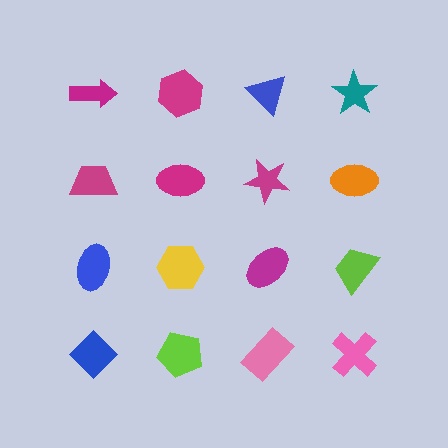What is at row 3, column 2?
A yellow hexagon.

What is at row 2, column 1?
A magenta trapezoid.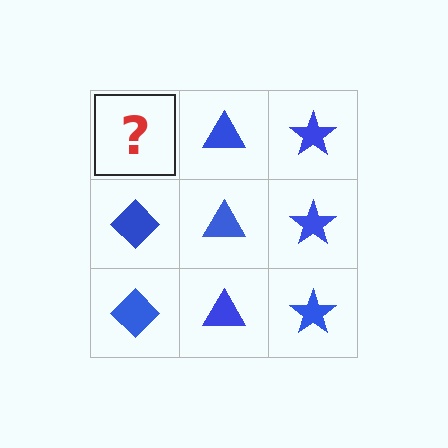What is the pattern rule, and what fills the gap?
The rule is that each column has a consistent shape. The gap should be filled with a blue diamond.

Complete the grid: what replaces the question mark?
The question mark should be replaced with a blue diamond.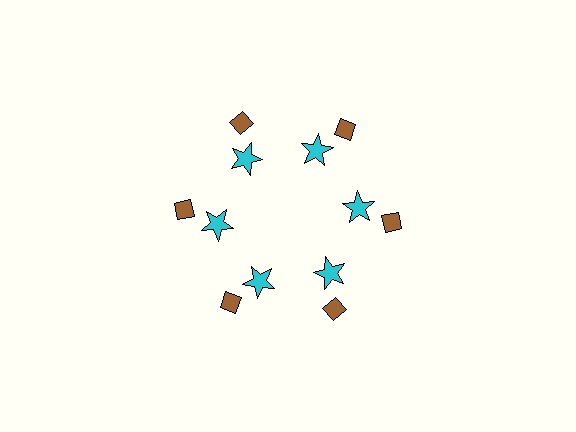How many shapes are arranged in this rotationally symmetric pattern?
There are 12 shapes, arranged in 6 groups of 2.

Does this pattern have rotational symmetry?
Yes, this pattern has 6-fold rotational symmetry. It looks the same after rotating 60 degrees around the center.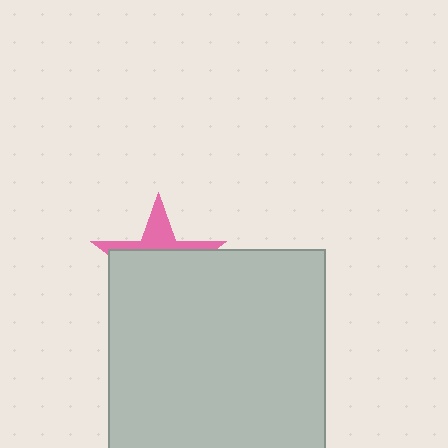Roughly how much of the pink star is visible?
A small part of it is visible (roughly 32%).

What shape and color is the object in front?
The object in front is a light gray rectangle.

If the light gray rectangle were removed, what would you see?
You would see the complete pink star.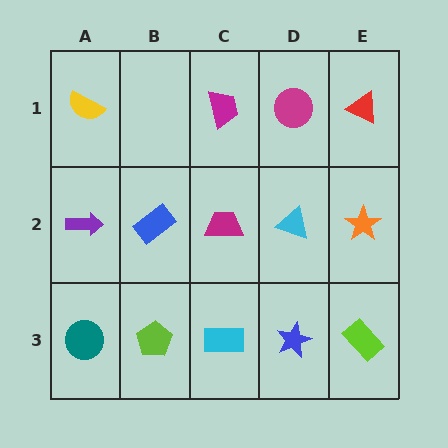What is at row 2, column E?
An orange star.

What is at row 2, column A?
A purple arrow.